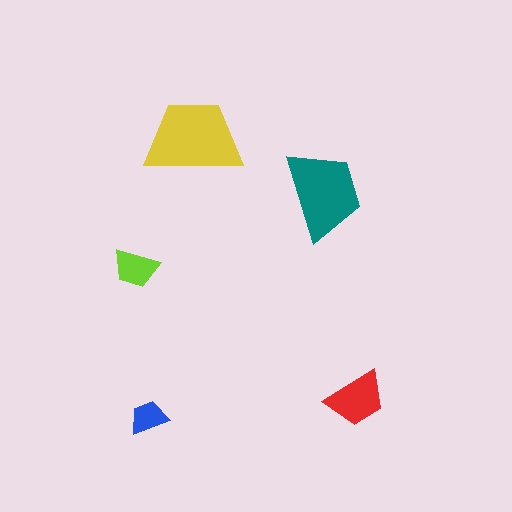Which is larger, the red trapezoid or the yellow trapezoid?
The yellow one.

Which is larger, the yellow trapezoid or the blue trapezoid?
The yellow one.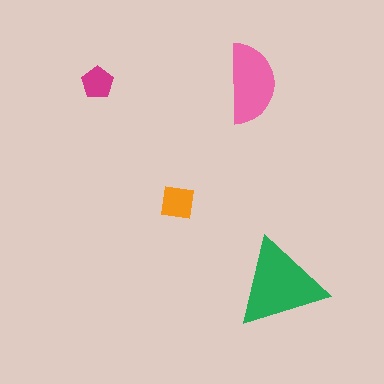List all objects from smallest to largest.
The magenta pentagon, the orange square, the pink semicircle, the green triangle.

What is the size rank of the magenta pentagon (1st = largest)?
4th.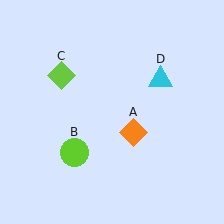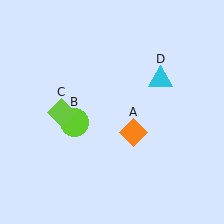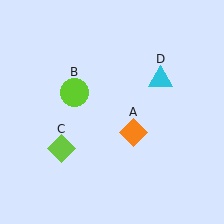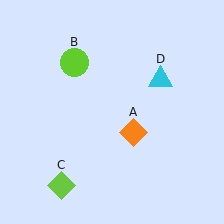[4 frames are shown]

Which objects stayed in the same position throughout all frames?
Orange diamond (object A) and cyan triangle (object D) remained stationary.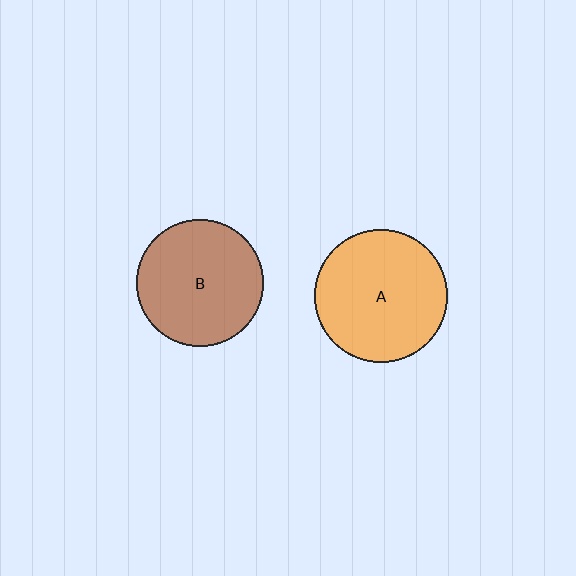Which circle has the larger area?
Circle A (orange).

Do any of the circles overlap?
No, none of the circles overlap.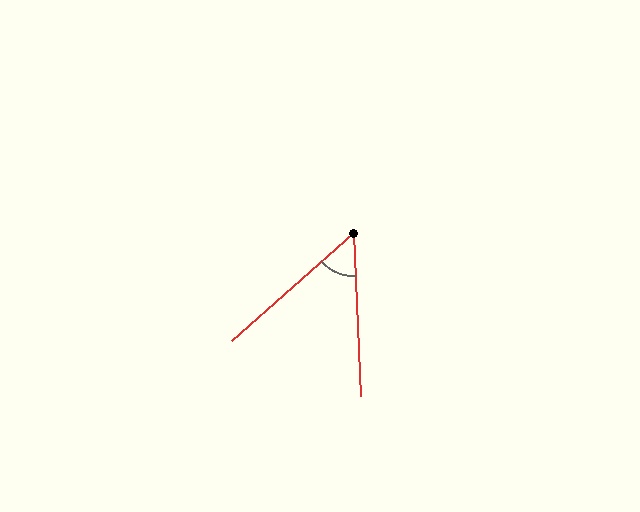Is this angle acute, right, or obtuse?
It is acute.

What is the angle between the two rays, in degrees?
Approximately 51 degrees.